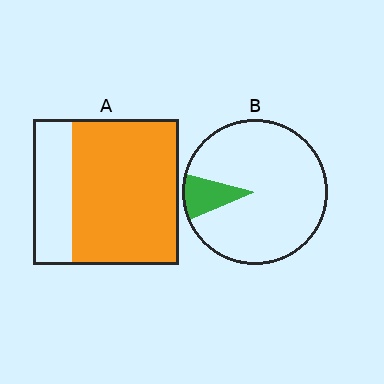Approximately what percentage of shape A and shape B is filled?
A is approximately 75% and B is approximately 10%.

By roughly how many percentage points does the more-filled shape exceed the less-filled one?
By roughly 65 percentage points (A over B).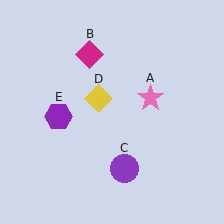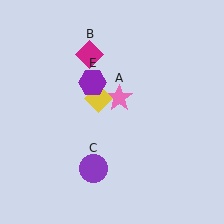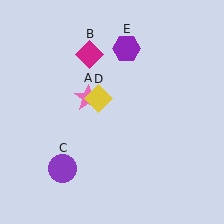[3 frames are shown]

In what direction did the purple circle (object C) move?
The purple circle (object C) moved left.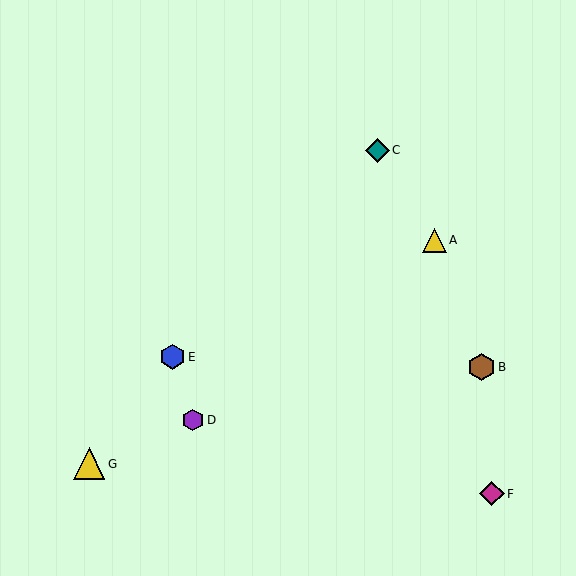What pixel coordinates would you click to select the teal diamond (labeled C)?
Click at (377, 150) to select the teal diamond C.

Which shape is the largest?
The yellow triangle (labeled G) is the largest.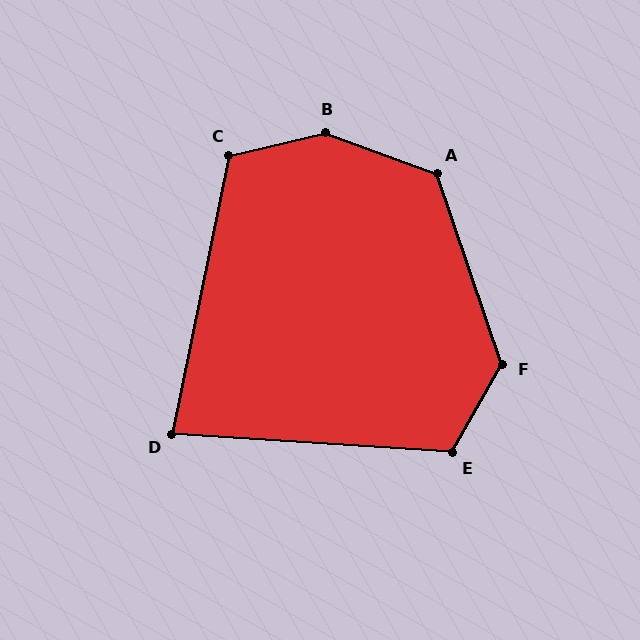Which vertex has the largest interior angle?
B, at approximately 146 degrees.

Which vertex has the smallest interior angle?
D, at approximately 82 degrees.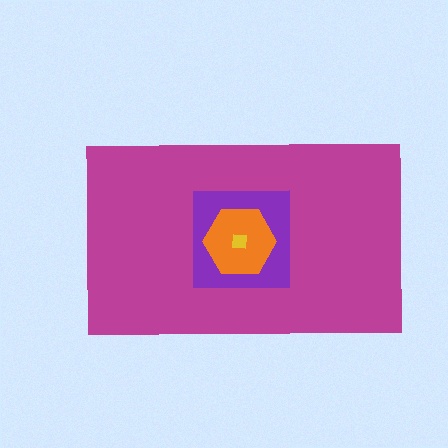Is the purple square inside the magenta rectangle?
Yes.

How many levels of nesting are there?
4.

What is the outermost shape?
The magenta rectangle.